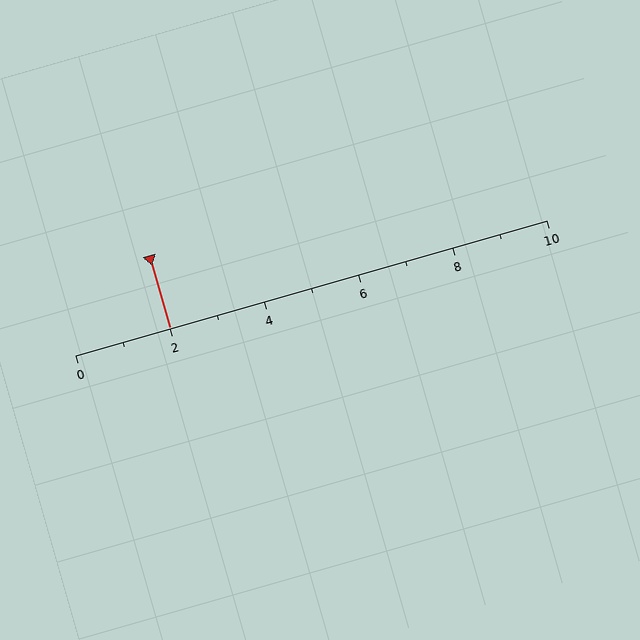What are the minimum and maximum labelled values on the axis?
The axis runs from 0 to 10.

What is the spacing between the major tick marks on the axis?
The major ticks are spaced 2 apart.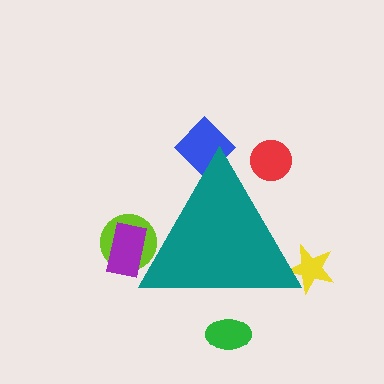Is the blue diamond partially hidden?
Yes, the blue diamond is partially hidden behind the teal triangle.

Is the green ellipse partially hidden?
Yes, the green ellipse is partially hidden behind the teal triangle.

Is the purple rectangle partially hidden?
Yes, the purple rectangle is partially hidden behind the teal triangle.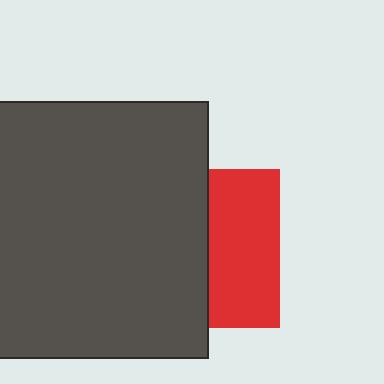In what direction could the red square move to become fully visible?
The red square could move right. That would shift it out from behind the dark gray square entirely.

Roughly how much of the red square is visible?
A small part of it is visible (roughly 44%).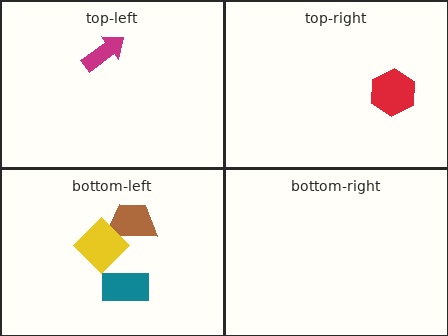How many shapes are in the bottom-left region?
3.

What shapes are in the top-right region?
The red hexagon.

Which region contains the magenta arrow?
The top-left region.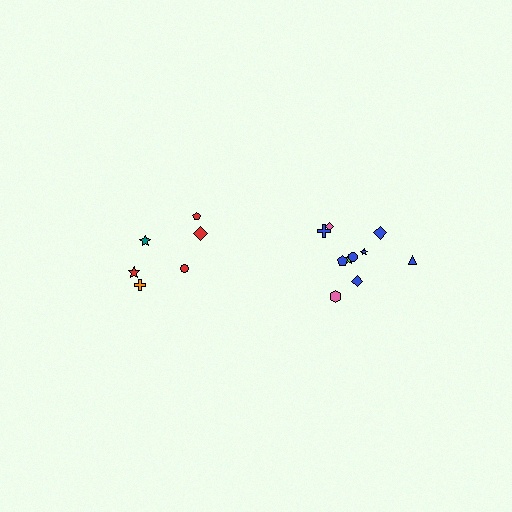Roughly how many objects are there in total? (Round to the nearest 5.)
Roughly 15 objects in total.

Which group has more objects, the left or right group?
The right group.